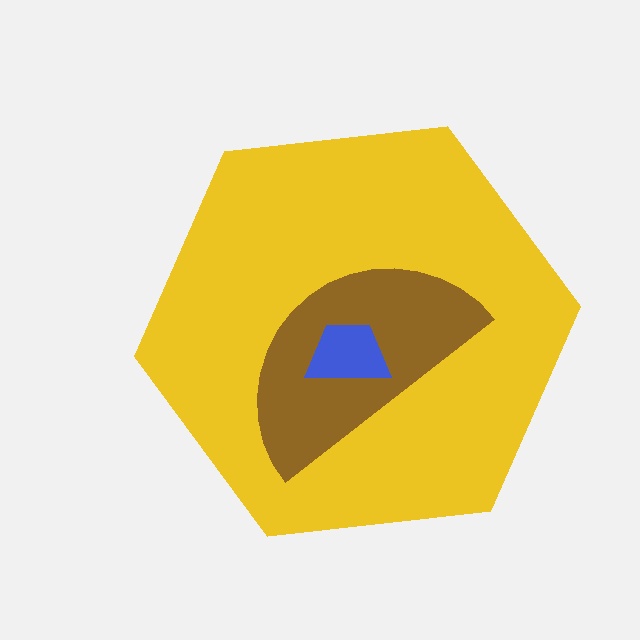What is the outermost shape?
The yellow hexagon.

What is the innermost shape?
The blue trapezoid.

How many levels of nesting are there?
3.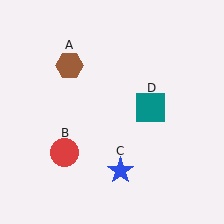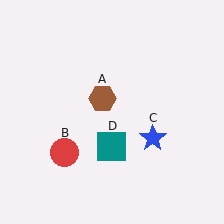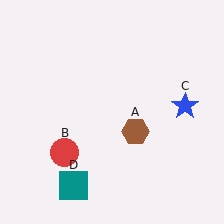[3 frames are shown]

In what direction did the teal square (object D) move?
The teal square (object D) moved down and to the left.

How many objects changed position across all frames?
3 objects changed position: brown hexagon (object A), blue star (object C), teal square (object D).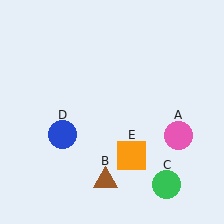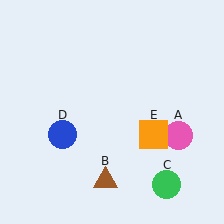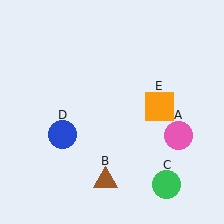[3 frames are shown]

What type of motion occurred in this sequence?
The orange square (object E) rotated counterclockwise around the center of the scene.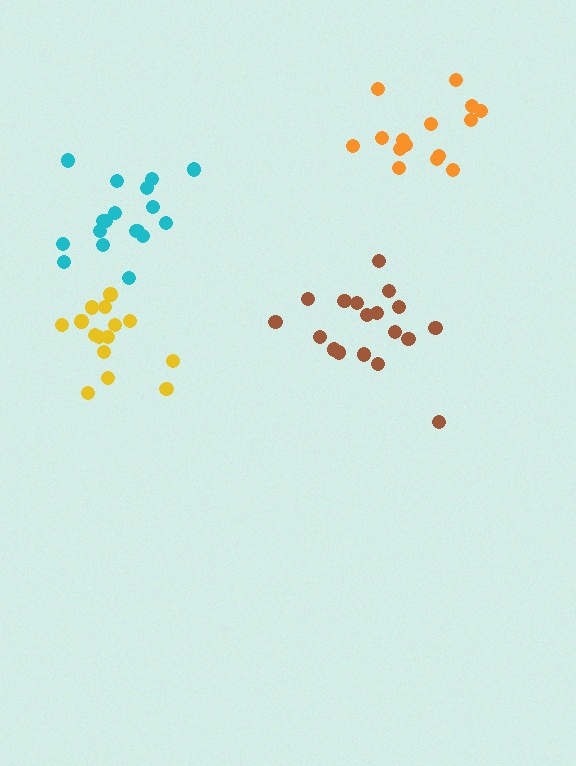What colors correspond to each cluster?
The clusters are colored: orange, cyan, brown, yellow.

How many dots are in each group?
Group 1: 15 dots, Group 2: 18 dots, Group 3: 18 dots, Group 4: 15 dots (66 total).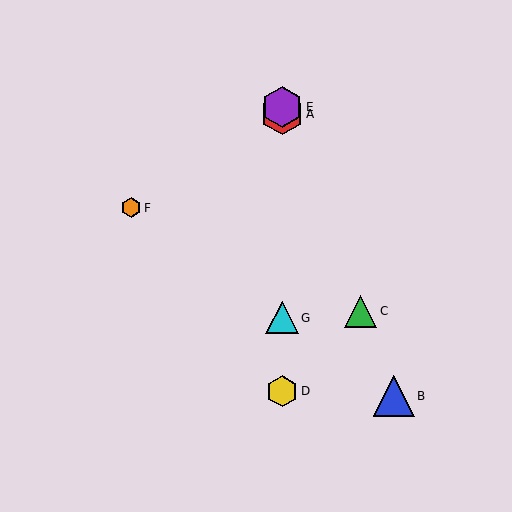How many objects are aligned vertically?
4 objects (A, D, E, G) are aligned vertically.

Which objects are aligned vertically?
Objects A, D, E, G are aligned vertically.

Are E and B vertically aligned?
No, E is at x≈282 and B is at x≈394.